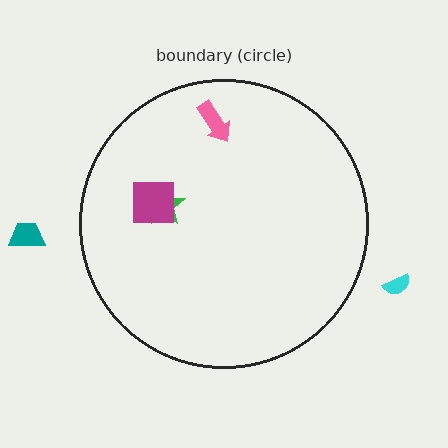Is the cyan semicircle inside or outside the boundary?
Outside.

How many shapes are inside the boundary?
3 inside, 2 outside.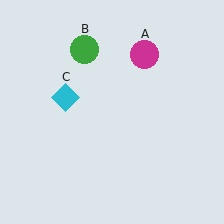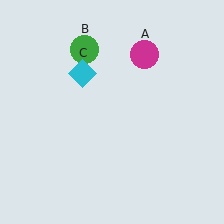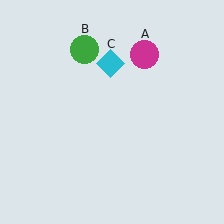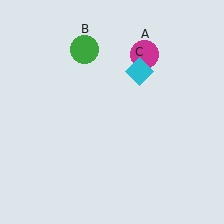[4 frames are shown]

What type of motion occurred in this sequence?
The cyan diamond (object C) rotated clockwise around the center of the scene.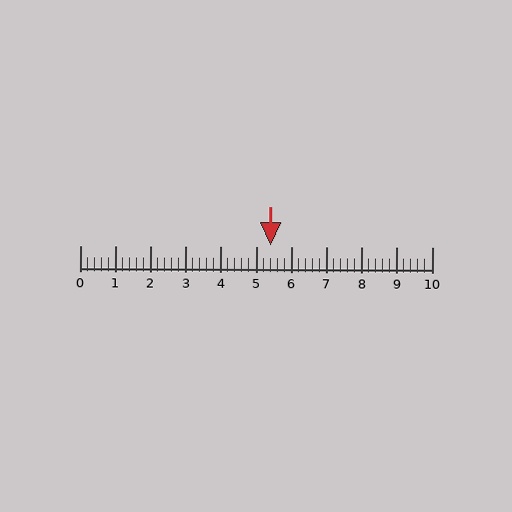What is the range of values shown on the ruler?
The ruler shows values from 0 to 10.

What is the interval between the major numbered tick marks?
The major tick marks are spaced 1 units apart.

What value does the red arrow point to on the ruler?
The red arrow points to approximately 5.4.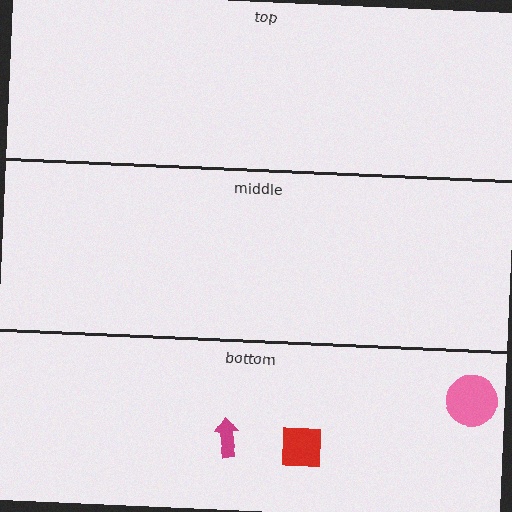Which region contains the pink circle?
The bottom region.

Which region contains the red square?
The bottom region.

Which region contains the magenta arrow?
The bottom region.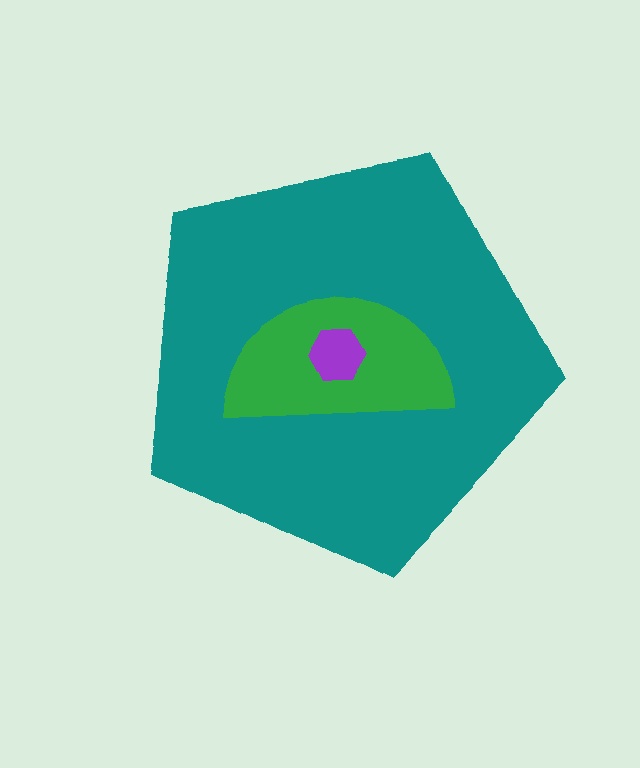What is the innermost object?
The purple hexagon.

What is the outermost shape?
The teal pentagon.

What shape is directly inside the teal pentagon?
The green semicircle.